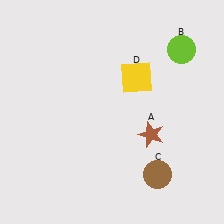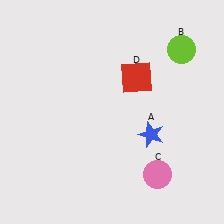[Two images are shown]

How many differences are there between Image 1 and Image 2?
There are 3 differences between the two images.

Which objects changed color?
A changed from brown to blue. C changed from brown to pink. D changed from yellow to red.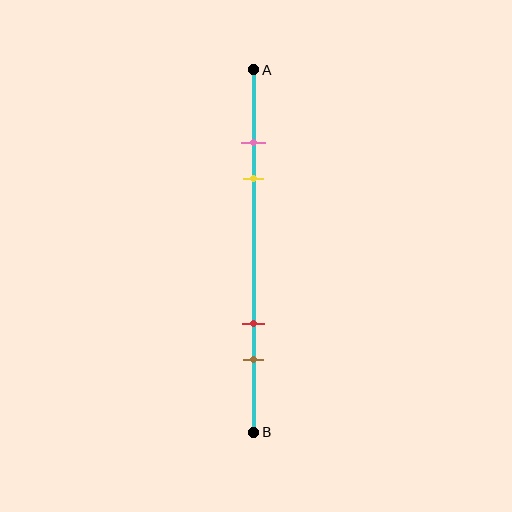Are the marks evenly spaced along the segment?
No, the marks are not evenly spaced.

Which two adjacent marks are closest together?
The pink and yellow marks are the closest adjacent pair.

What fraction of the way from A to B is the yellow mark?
The yellow mark is approximately 30% (0.3) of the way from A to B.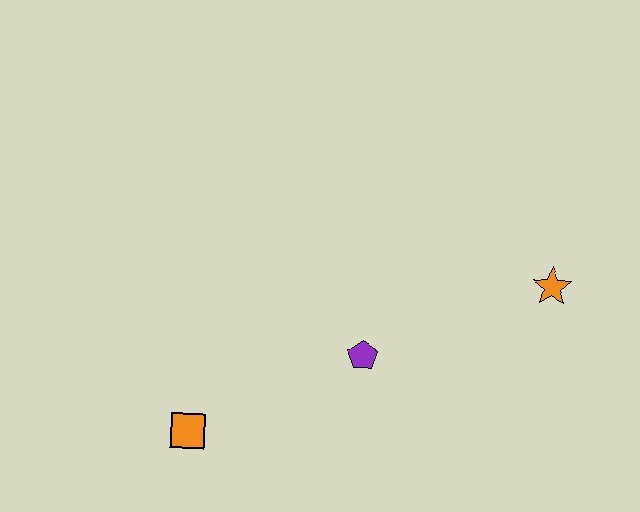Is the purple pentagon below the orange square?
No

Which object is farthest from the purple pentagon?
The orange star is farthest from the purple pentagon.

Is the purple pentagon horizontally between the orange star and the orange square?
Yes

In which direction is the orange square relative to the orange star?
The orange square is to the left of the orange star.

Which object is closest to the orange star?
The purple pentagon is closest to the orange star.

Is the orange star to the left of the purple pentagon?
No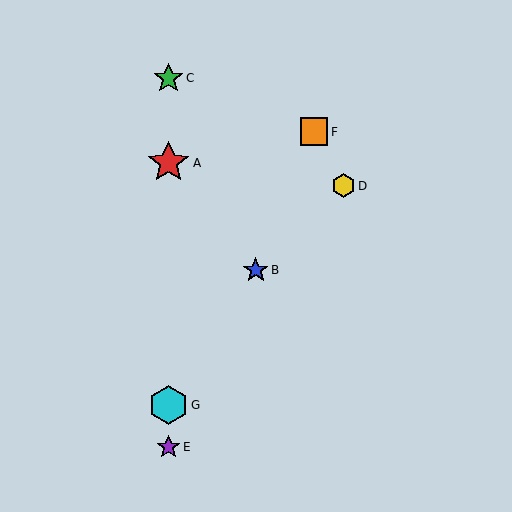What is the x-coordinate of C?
Object C is at x≈169.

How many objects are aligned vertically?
4 objects (A, C, E, G) are aligned vertically.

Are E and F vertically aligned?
No, E is at x≈169 and F is at x≈314.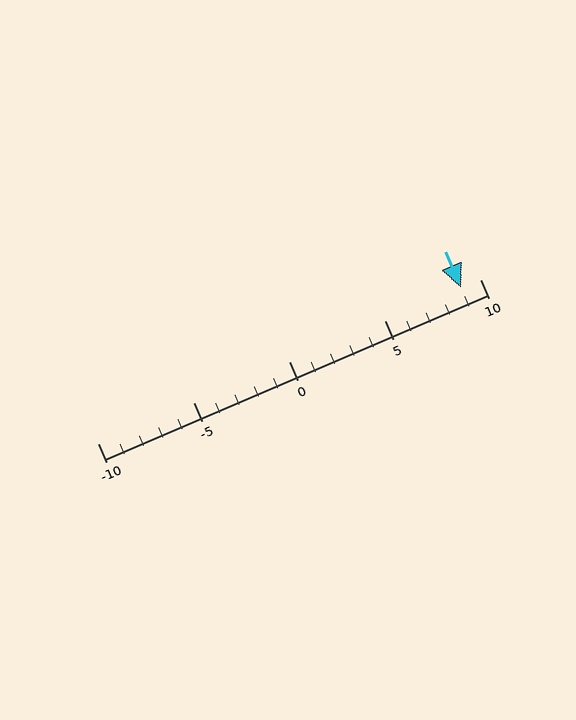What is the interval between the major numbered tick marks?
The major tick marks are spaced 5 units apart.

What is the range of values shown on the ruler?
The ruler shows values from -10 to 10.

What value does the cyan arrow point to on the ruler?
The cyan arrow points to approximately 9.